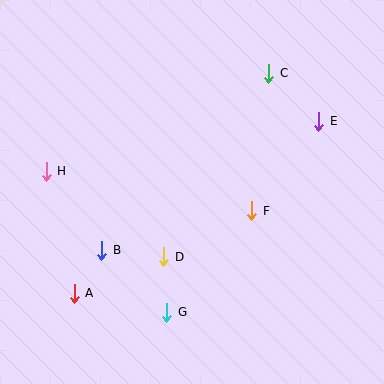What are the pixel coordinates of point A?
Point A is at (74, 293).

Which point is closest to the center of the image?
Point F at (252, 211) is closest to the center.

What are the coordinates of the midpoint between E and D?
The midpoint between E and D is at (241, 189).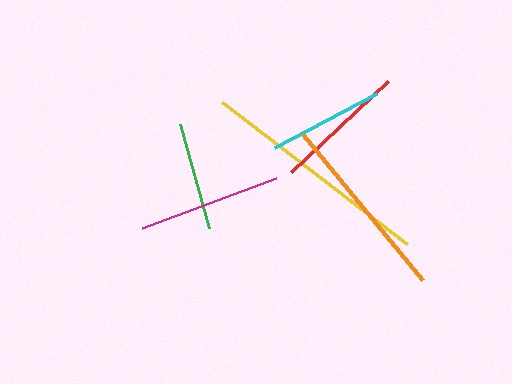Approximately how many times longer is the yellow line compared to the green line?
The yellow line is approximately 2.1 times the length of the green line.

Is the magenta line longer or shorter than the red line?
The magenta line is longer than the red line.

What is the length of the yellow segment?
The yellow segment is approximately 233 pixels long.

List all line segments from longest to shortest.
From longest to shortest: yellow, orange, magenta, red, cyan, green.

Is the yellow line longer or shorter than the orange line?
The yellow line is longer than the orange line.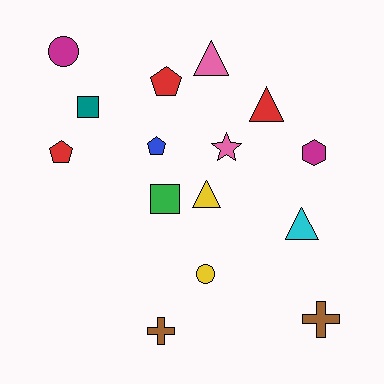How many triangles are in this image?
There are 4 triangles.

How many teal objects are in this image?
There is 1 teal object.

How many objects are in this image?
There are 15 objects.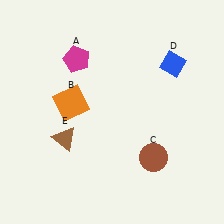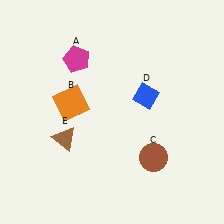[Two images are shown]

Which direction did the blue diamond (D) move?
The blue diamond (D) moved down.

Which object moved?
The blue diamond (D) moved down.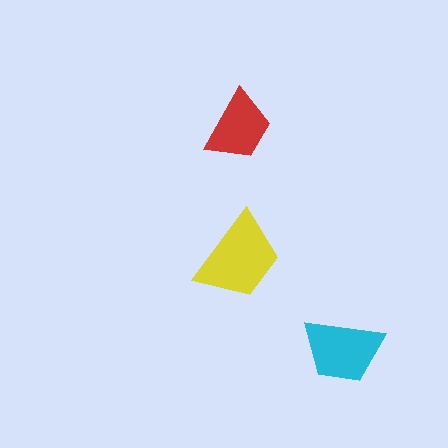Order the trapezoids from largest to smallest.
the yellow one, the cyan one, the red one.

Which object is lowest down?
The cyan trapezoid is bottommost.